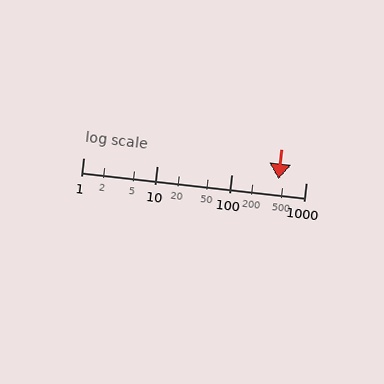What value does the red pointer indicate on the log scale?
The pointer indicates approximately 430.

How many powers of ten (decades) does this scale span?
The scale spans 3 decades, from 1 to 1000.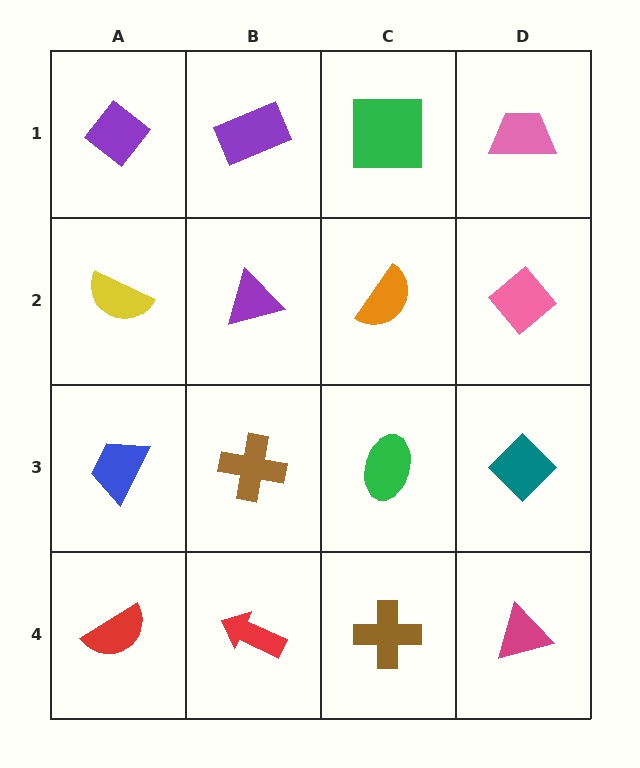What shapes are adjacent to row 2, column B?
A purple rectangle (row 1, column B), a brown cross (row 3, column B), a yellow semicircle (row 2, column A), an orange semicircle (row 2, column C).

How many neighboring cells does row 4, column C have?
3.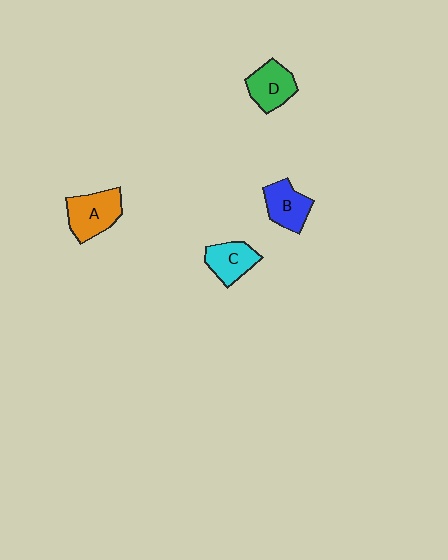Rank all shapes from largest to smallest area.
From largest to smallest: A (orange), D (green), B (blue), C (cyan).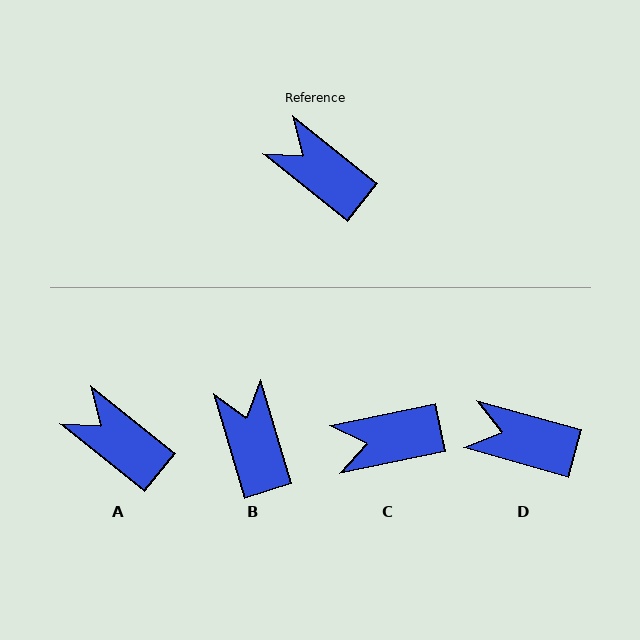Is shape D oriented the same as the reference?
No, it is off by about 23 degrees.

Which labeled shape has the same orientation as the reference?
A.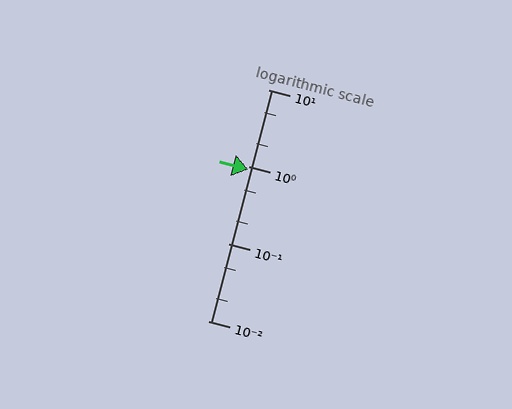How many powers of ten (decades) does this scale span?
The scale spans 3 decades, from 0.01 to 10.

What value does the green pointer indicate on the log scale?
The pointer indicates approximately 0.92.